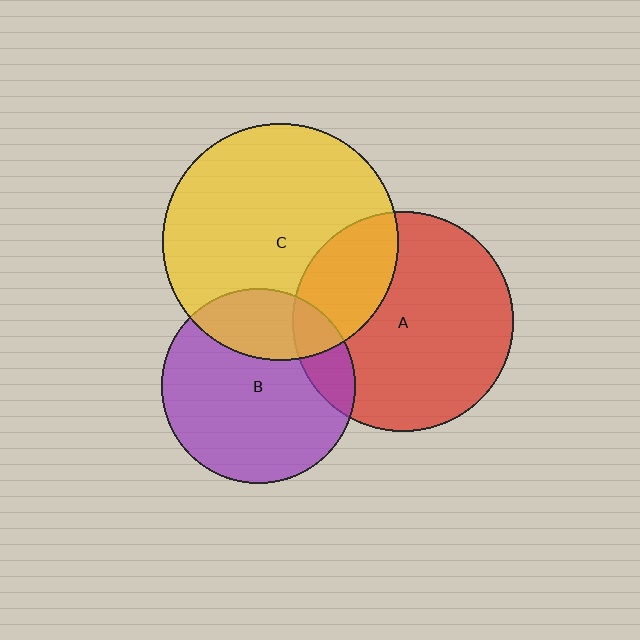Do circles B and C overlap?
Yes.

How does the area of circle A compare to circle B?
Approximately 1.3 times.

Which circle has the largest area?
Circle C (yellow).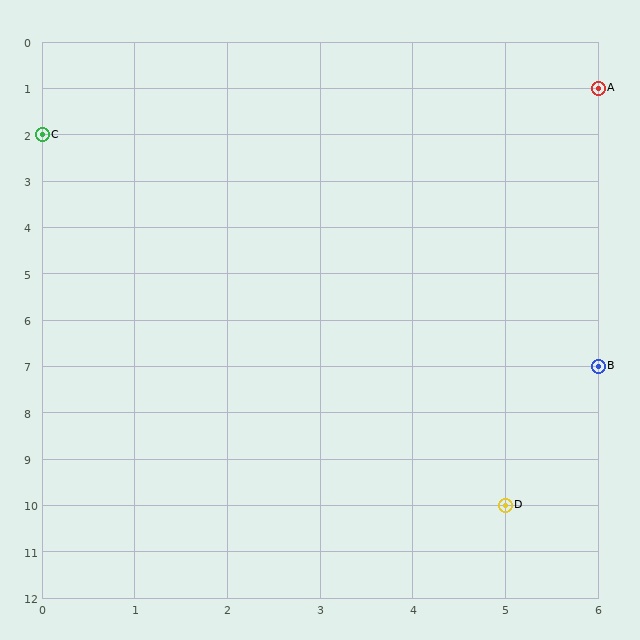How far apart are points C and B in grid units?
Points C and B are 6 columns and 5 rows apart (about 7.8 grid units diagonally).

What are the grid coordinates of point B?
Point B is at grid coordinates (6, 7).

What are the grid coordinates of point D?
Point D is at grid coordinates (5, 10).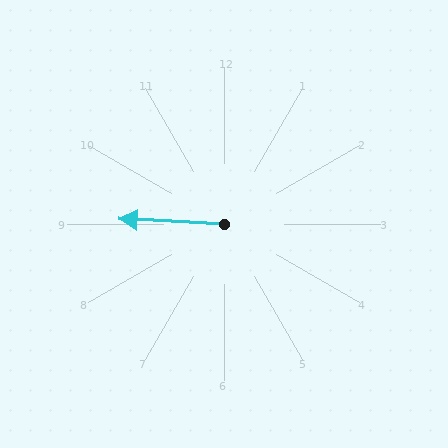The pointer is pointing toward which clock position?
Roughly 9 o'clock.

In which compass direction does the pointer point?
West.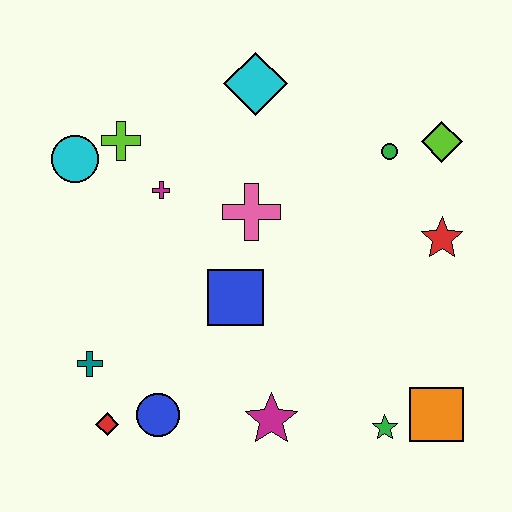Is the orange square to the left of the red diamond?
No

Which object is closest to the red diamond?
The blue circle is closest to the red diamond.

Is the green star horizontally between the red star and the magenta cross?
Yes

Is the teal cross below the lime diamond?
Yes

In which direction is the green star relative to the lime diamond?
The green star is below the lime diamond.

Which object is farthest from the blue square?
The lime diamond is farthest from the blue square.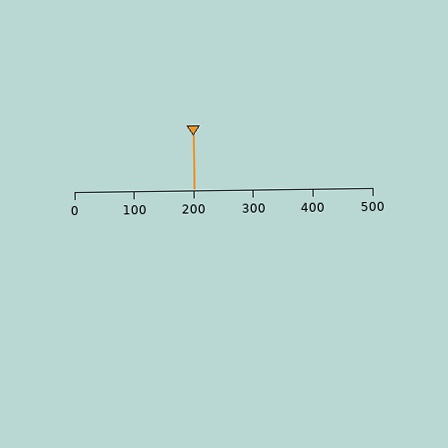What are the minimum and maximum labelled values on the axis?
The axis runs from 0 to 500.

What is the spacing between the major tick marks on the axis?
The major ticks are spaced 100 apart.